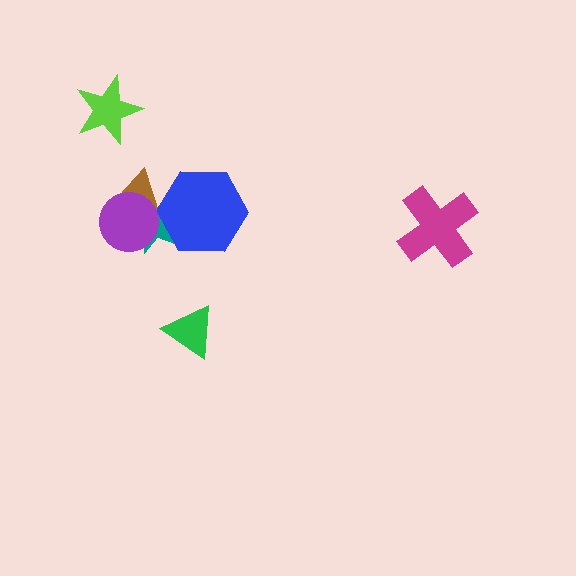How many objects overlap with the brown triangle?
3 objects overlap with the brown triangle.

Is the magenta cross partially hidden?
No, no other shape covers it.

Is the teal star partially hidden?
Yes, it is partially covered by another shape.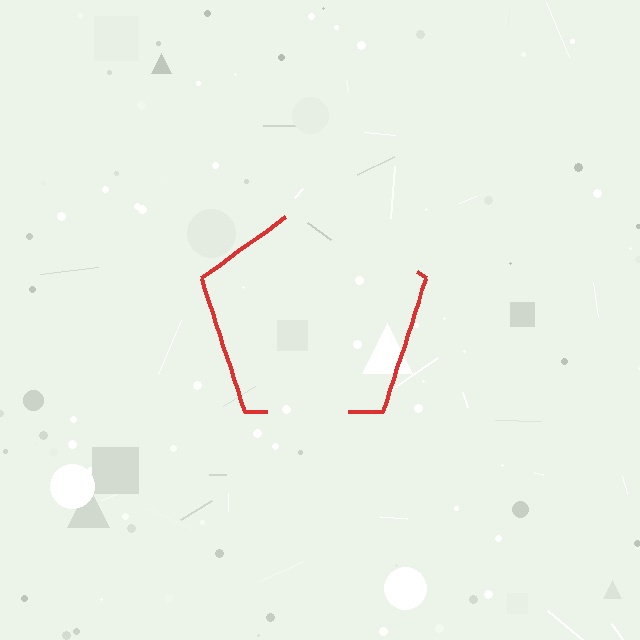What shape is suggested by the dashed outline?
The dashed outline suggests a pentagon.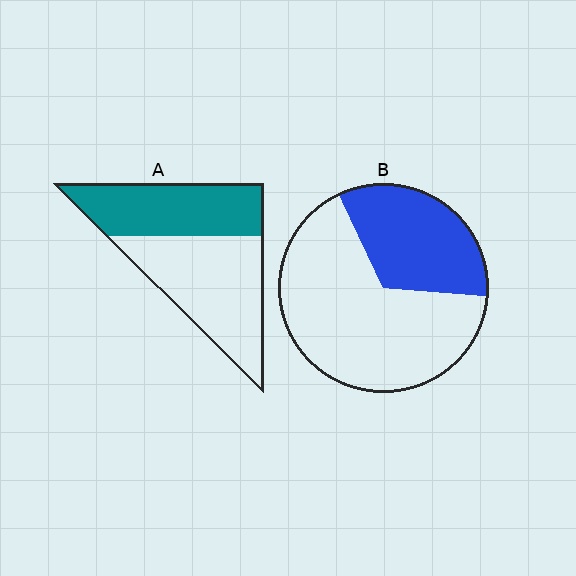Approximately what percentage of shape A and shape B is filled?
A is approximately 45% and B is approximately 35%.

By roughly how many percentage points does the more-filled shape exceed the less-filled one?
By roughly 10 percentage points (A over B).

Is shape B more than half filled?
No.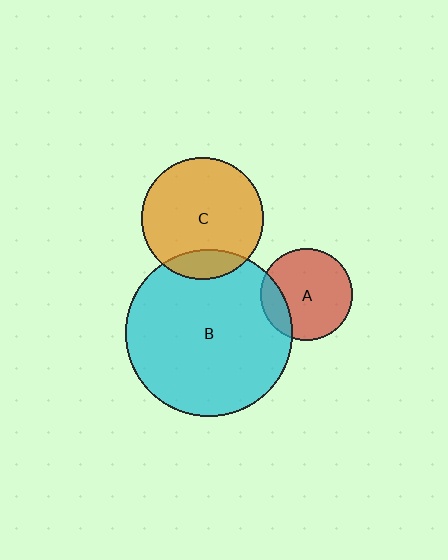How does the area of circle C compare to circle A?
Approximately 1.8 times.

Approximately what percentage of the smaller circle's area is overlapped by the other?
Approximately 20%.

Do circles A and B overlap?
Yes.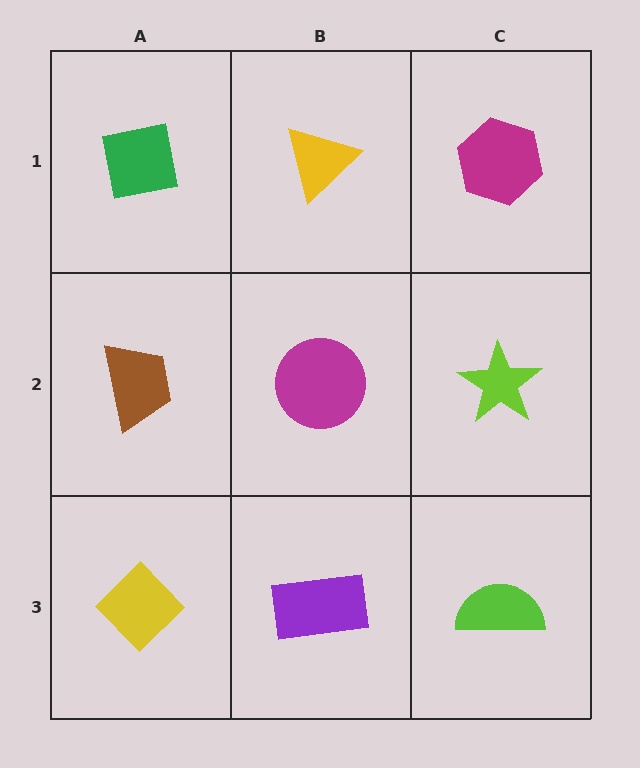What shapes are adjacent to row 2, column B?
A yellow triangle (row 1, column B), a purple rectangle (row 3, column B), a brown trapezoid (row 2, column A), a lime star (row 2, column C).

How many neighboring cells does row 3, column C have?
2.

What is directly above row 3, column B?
A magenta circle.